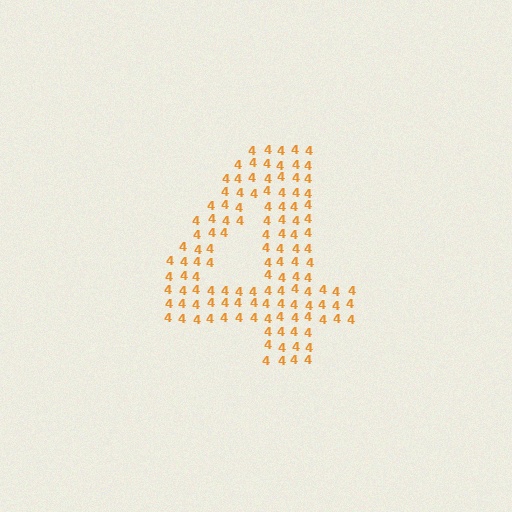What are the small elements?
The small elements are digit 4's.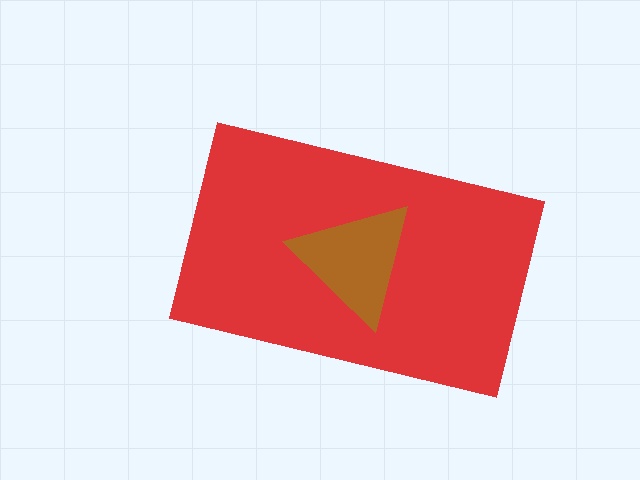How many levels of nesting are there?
2.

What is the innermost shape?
The brown triangle.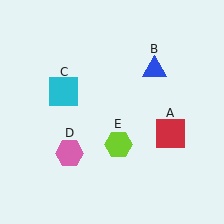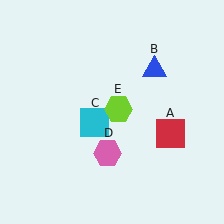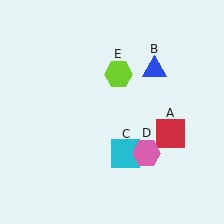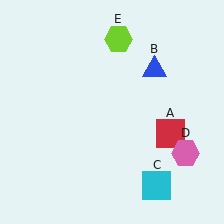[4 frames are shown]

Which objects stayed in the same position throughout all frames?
Red square (object A) and blue triangle (object B) remained stationary.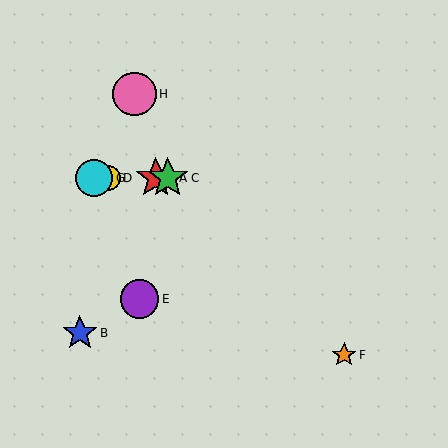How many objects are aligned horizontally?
4 objects (A, C, D, G) are aligned horizontally.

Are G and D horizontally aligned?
Yes, both are at y≈178.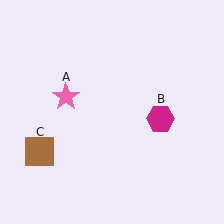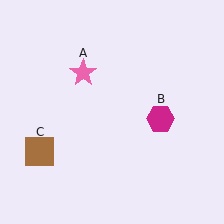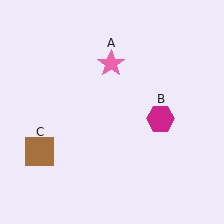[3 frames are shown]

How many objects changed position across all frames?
1 object changed position: pink star (object A).